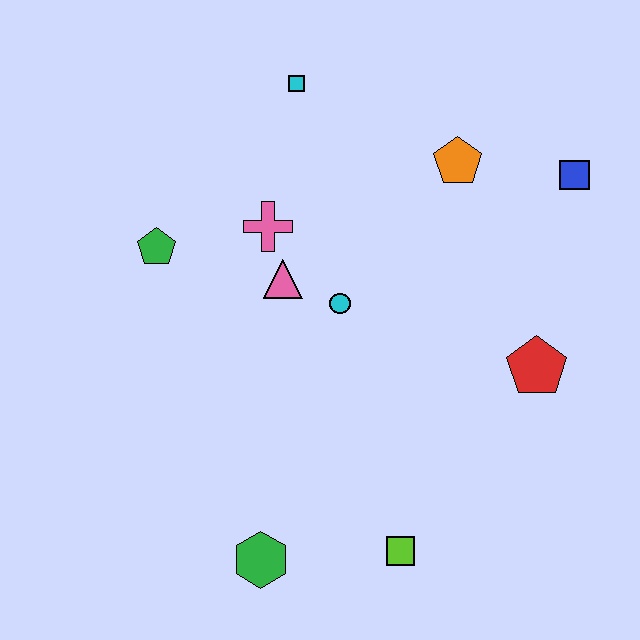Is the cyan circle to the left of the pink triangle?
No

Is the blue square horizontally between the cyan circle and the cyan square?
No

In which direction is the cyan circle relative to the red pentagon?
The cyan circle is to the left of the red pentagon.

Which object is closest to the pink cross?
The pink triangle is closest to the pink cross.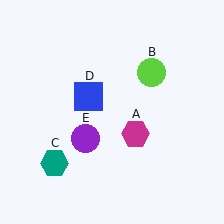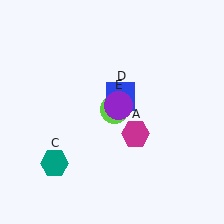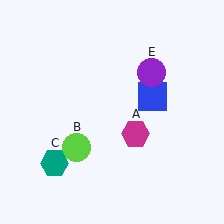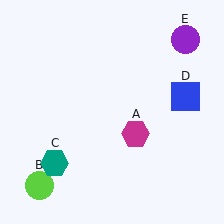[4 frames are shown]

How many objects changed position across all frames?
3 objects changed position: lime circle (object B), blue square (object D), purple circle (object E).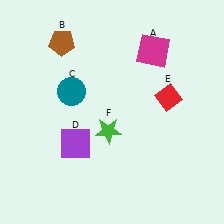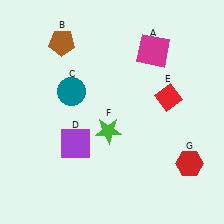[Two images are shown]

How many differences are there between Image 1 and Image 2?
There is 1 difference between the two images.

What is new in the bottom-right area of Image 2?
A red hexagon (G) was added in the bottom-right area of Image 2.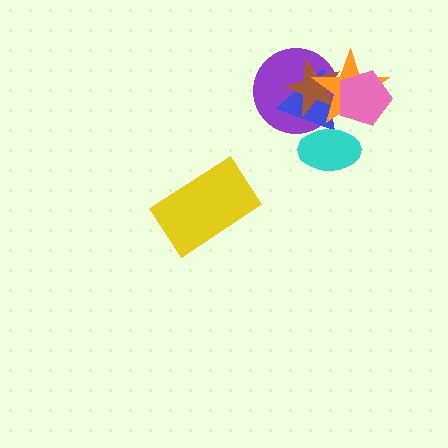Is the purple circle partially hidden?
Yes, it is partially covered by another shape.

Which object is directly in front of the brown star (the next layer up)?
The orange star is directly in front of the brown star.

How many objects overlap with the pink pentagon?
3 objects overlap with the pink pentagon.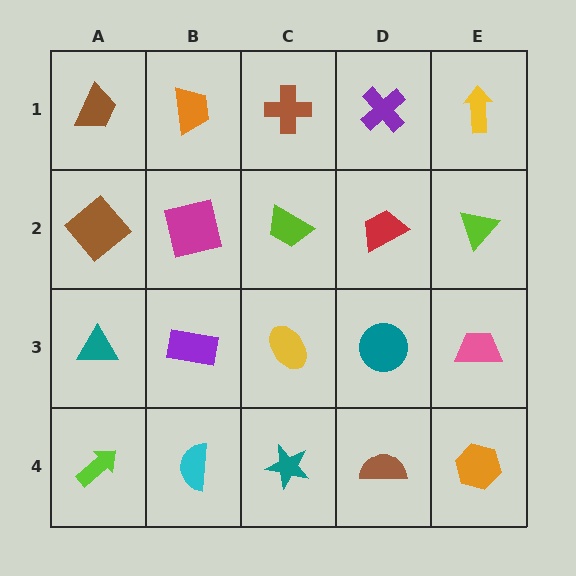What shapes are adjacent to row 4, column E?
A pink trapezoid (row 3, column E), a brown semicircle (row 4, column D).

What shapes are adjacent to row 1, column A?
A brown diamond (row 2, column A), an orange trapezoid (row 1, column B).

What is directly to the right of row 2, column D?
A lime triangle.